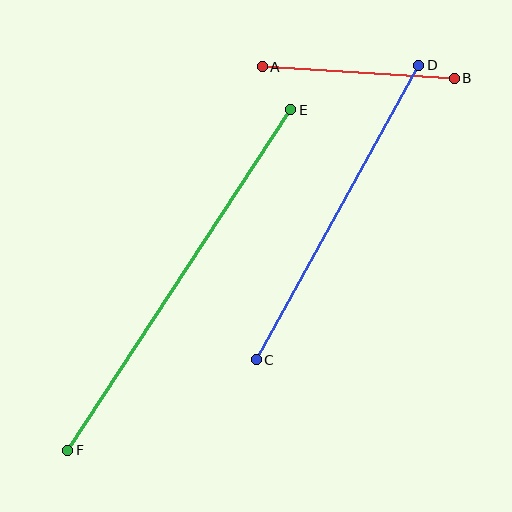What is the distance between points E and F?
The distance is approximately 407 pixels.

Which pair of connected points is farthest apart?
Points E and F are farthest apart.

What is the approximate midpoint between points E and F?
The midpoint is at approximately (179, 280) pixels.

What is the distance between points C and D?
The distance is approximately 336 pixels.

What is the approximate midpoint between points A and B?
The midpoint is at approximately (358, 72) pixels.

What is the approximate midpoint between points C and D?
The midpoint is at approximately (338, 212) pixels.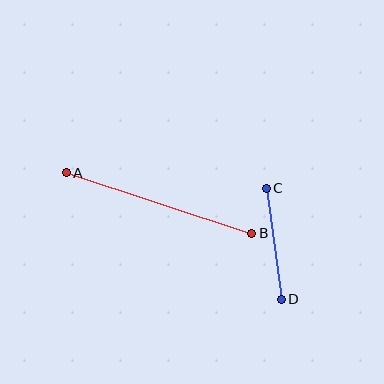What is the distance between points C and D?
The distance is approximately 112 pixels.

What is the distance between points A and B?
The distance is approximately 195 pixels.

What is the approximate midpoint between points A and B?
The midpoint is at approximately (159, 203) pixels.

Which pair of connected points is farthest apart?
Points A and B are farthest apart.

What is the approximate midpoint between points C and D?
The midpoint is at approximately (274, 244) pixels.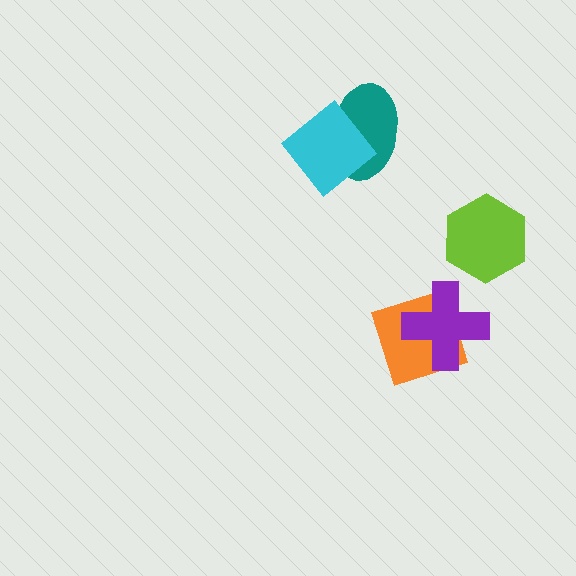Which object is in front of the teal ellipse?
The cyan diamond is in front of the teal ellipse.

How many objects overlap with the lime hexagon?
0 objects overlap with the lime hexagon.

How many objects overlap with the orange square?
1 object overlaps with the orange square.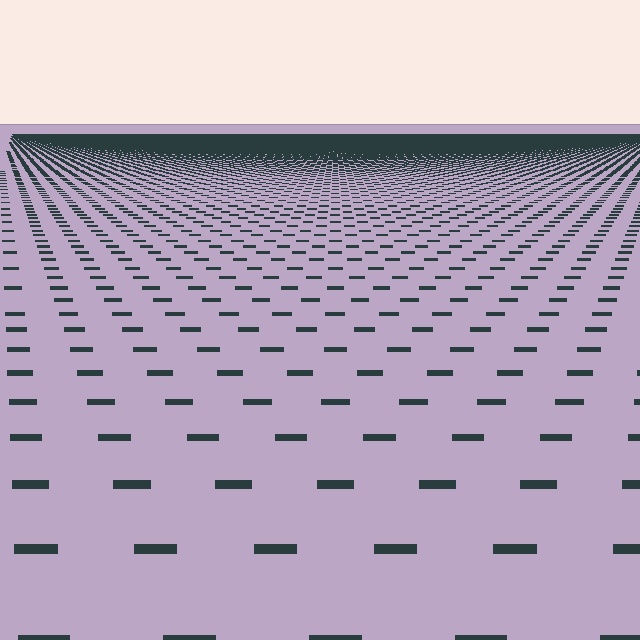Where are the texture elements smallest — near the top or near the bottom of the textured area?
Near the top.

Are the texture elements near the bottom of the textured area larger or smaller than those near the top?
Larger. Near the bottom, elements are closer to the viewer and appear at a bigger on-screen size.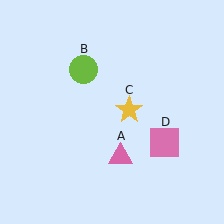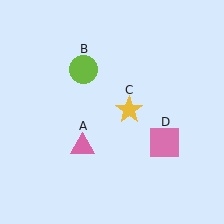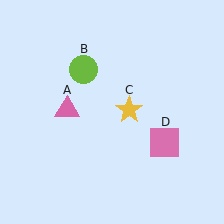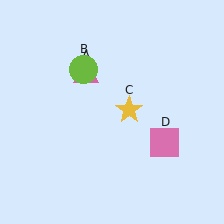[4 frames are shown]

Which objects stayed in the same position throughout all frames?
Lime circle (object B) and yellow star (object C) and pink square (object D) remained stationary.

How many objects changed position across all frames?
1 object changed position: pink triangle (object A).